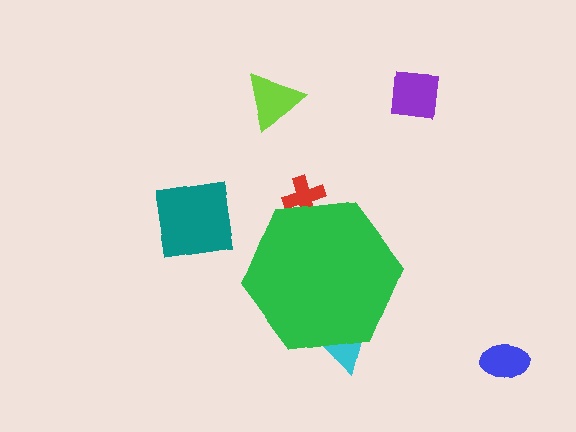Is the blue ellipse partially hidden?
No, the blue ellipse is fully visible.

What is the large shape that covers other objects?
A green hexagon.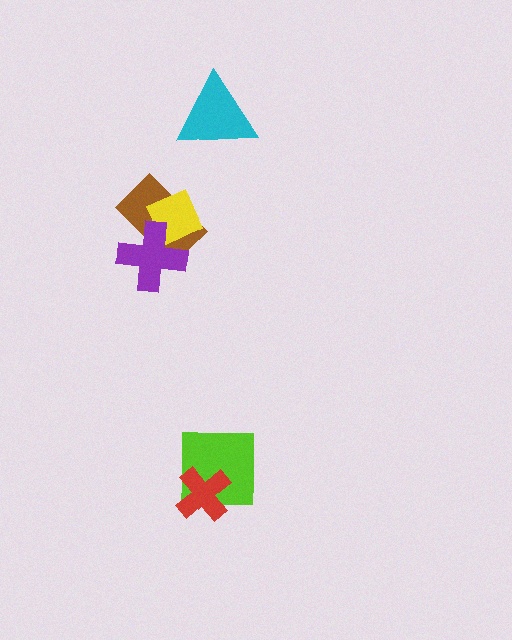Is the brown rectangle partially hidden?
Yes, it is partially covered by another shape.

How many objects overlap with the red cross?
1 object overlaps with the red cross.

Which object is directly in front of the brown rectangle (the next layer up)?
The yellow diamond is directly in front of the brown rectangle.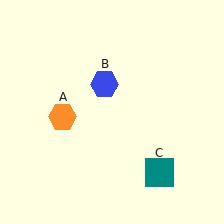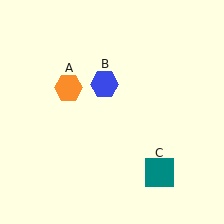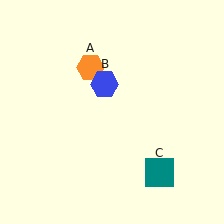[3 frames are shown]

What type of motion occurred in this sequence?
The orange hexagon (object A) rotated clockwise around the center of the scene.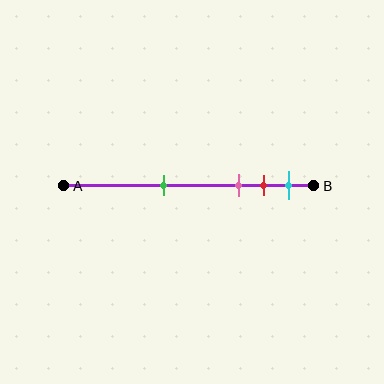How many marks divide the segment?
There are 4 marks dividing the segment.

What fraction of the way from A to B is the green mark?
The green mark is approximately 40% (0.4) of the way from A to B.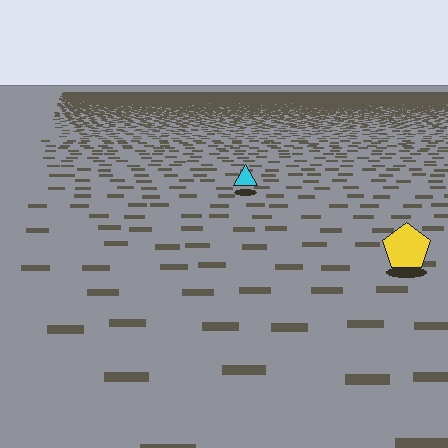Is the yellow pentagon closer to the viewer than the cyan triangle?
Yes. The yellow pentagon is closer — you can tell from the texture gradient: the ground texture is coarser near it.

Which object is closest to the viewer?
The yellow pentagon is closest. The texture marks near it are larger and more spread out.